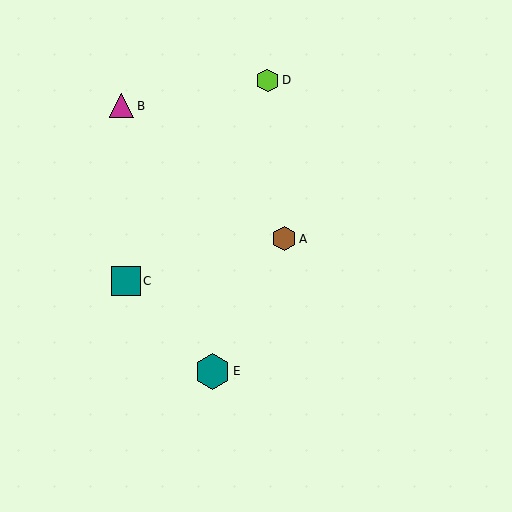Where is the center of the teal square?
The center of the teal square is at (126, 281).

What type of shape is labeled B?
Shape B is a magenta triangle.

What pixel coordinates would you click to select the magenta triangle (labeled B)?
Click at (122, 106) to select the magenta triangle B.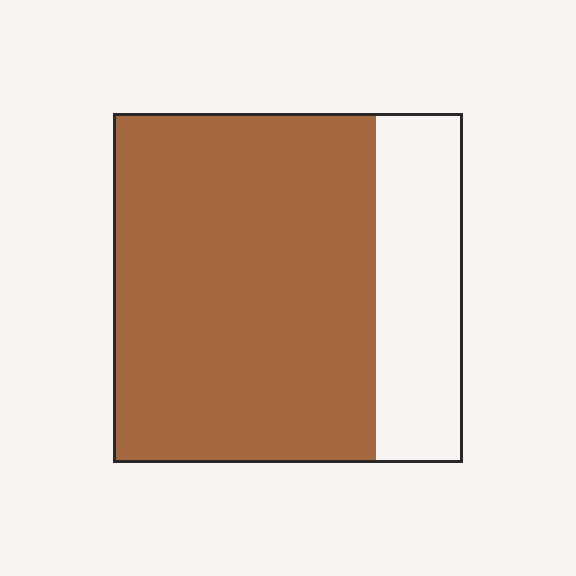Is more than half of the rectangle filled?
Yes.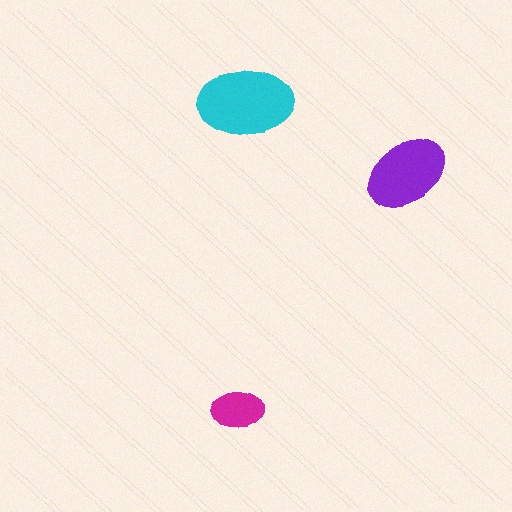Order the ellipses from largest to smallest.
the cyan one, the purple one, the magenta one.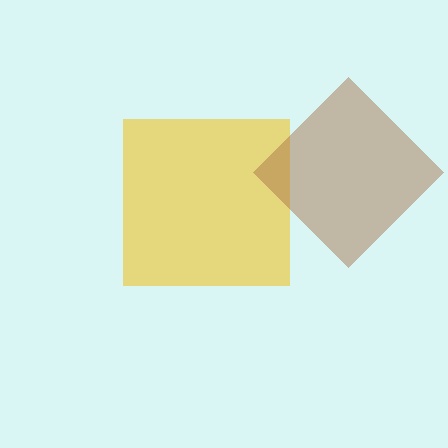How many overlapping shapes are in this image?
There are 2 overlapping shapes in the image.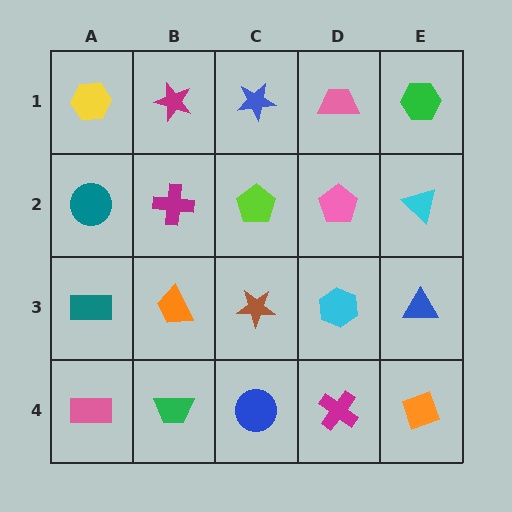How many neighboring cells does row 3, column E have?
3.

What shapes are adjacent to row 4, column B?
An orange trapezoid (row 3, column B), a pink rectangle (row 4, column A), a blue circle (row 4, column C).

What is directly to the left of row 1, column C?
A magenta star.